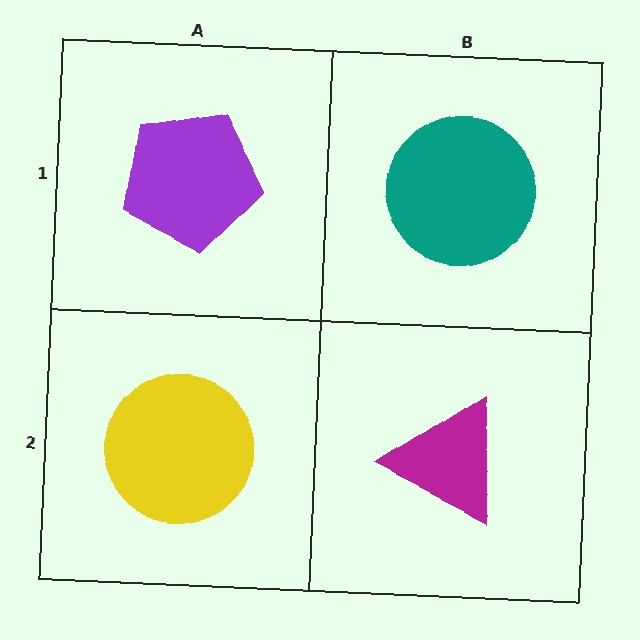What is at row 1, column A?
A purple pentagon.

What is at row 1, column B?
A teal circle.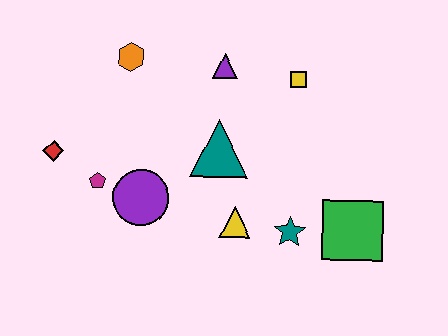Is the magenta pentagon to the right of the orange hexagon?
No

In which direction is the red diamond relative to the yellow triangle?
The red diamond is to the left of the yellow triangle.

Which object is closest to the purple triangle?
The yellow square is closest to the purple triangle.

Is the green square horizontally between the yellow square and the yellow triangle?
No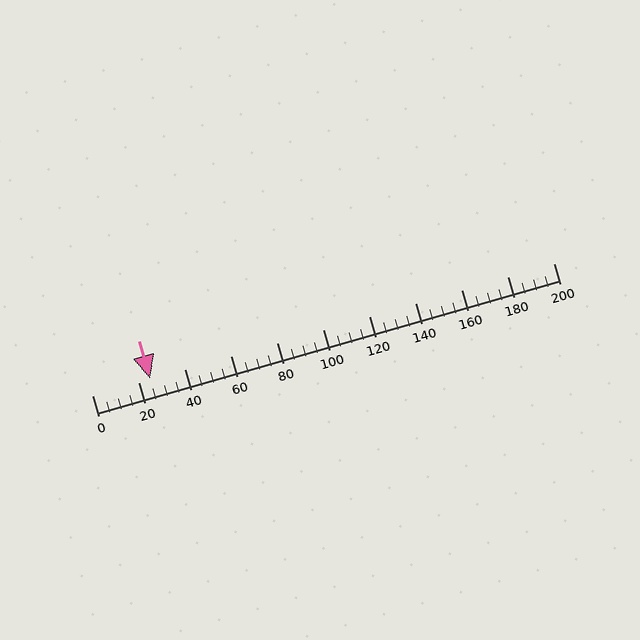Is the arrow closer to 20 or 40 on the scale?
The arrow is closer to 20.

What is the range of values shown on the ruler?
The ruler shows values from 0 to 200.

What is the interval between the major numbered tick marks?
The major tick marks are spaced 20 units apart.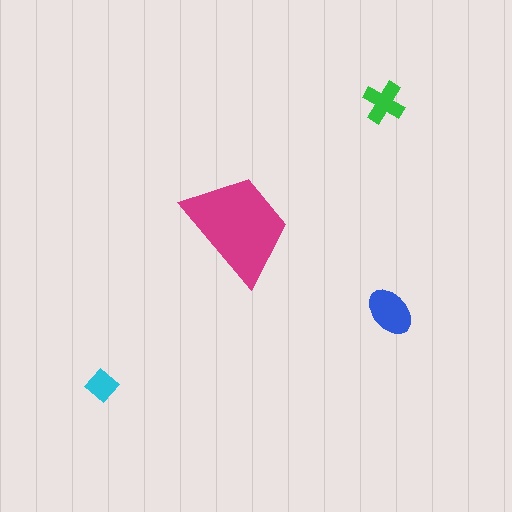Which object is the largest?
The magenta trapezoid.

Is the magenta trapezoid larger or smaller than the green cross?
Larger.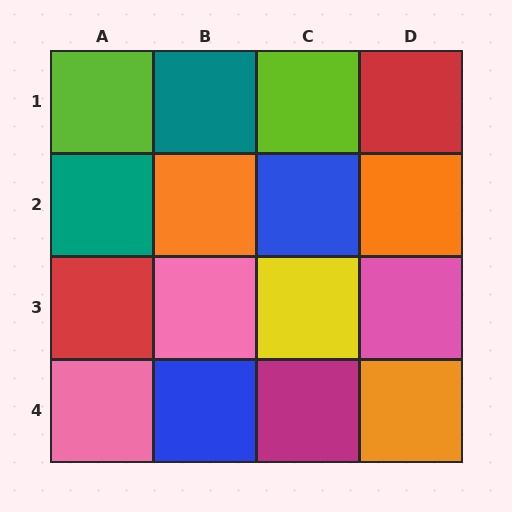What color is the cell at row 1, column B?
Teal.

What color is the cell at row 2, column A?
Teal.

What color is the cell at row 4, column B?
Blue.